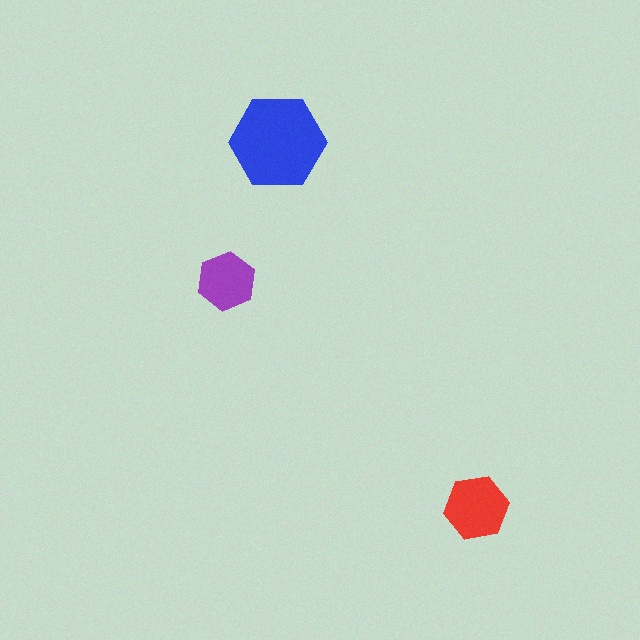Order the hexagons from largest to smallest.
the blue one, the red one, the purple one.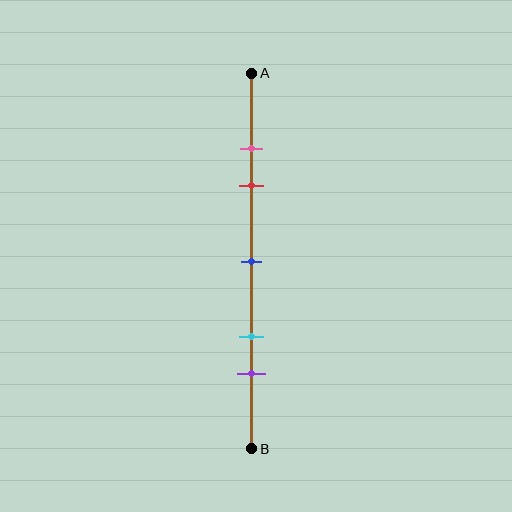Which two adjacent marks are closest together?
The pink and red marks are the closest adjacent pair.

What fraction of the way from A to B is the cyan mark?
The cyan mark is approximately 70% (0.7) of the way from A to B.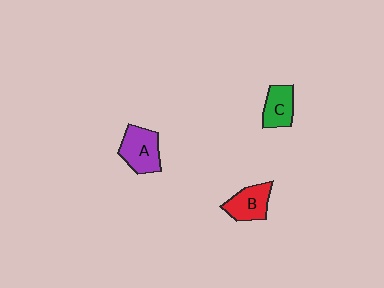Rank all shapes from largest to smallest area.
From largest to smallest: A (purple), B (red), C (green).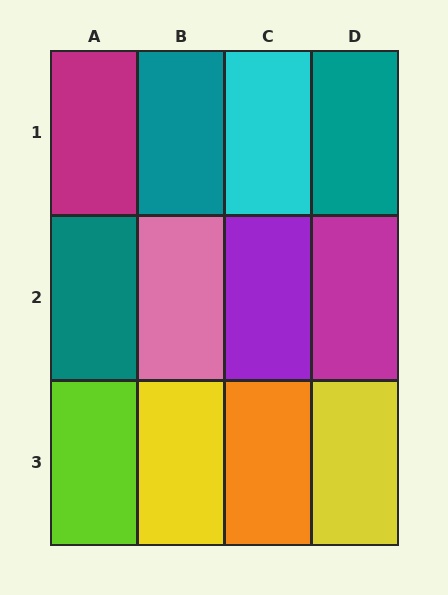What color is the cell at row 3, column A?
Lime.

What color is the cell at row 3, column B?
Yellow.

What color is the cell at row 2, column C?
Purple.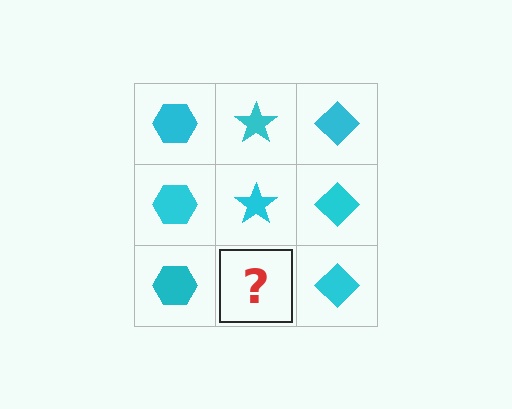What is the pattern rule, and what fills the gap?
The rule is that each column has a consistent shape. The gap should be filled with a cyan star.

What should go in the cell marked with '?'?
The missing cell should contain a cyan star.